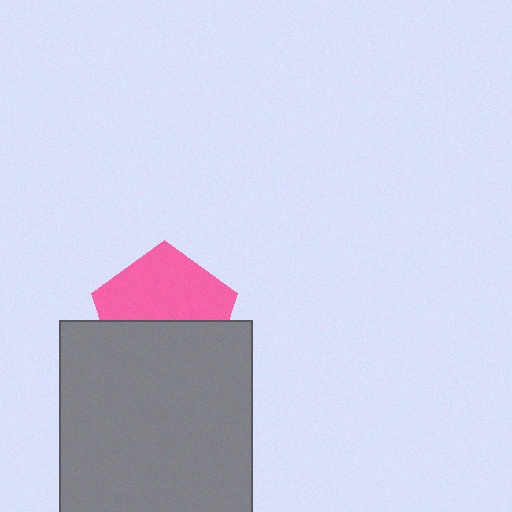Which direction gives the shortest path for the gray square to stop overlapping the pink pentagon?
Moving down gives the shortest separation.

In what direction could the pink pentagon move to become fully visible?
The pink pentagon could move up. That would shift it out from behind the gray square entirely.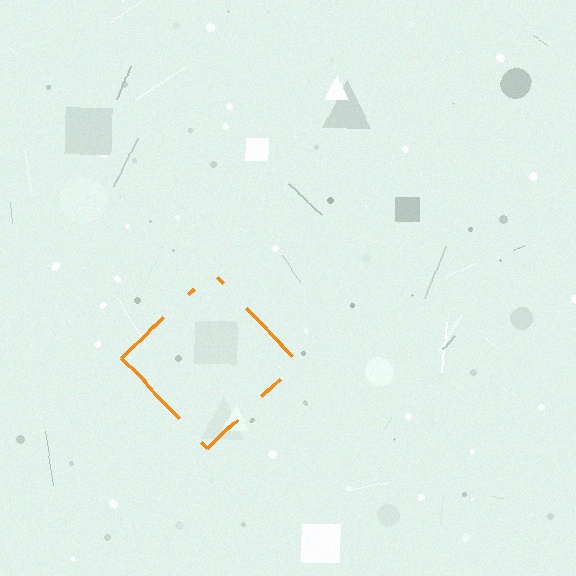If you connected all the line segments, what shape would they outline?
They would outline a diamond.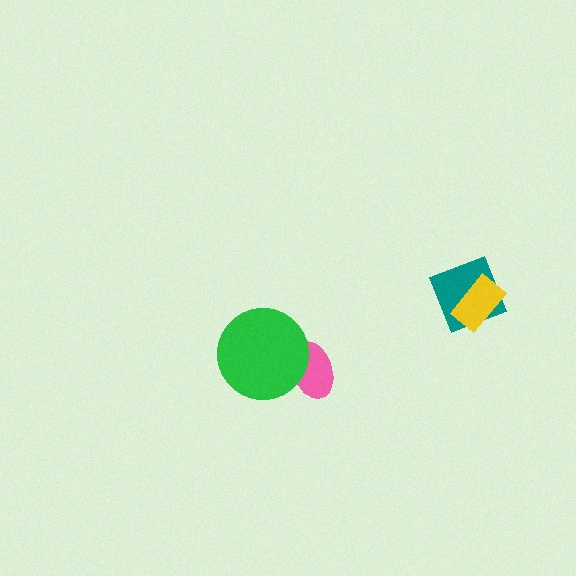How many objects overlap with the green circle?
1 object overlaps with the green circle.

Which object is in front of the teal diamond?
The yellow rectangle is in front of the teal diamond.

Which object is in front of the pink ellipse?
The green circle is in front of the pink ellipse.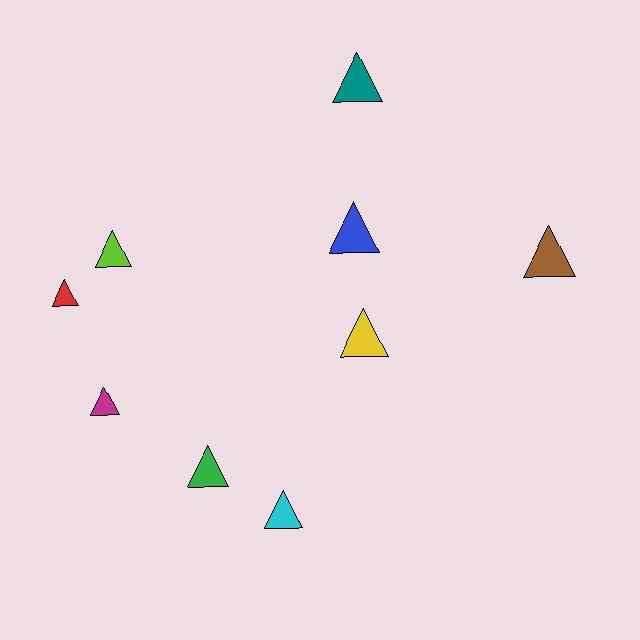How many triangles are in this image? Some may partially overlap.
There are 9 triangles.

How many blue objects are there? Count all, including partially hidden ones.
There is 1 blue object.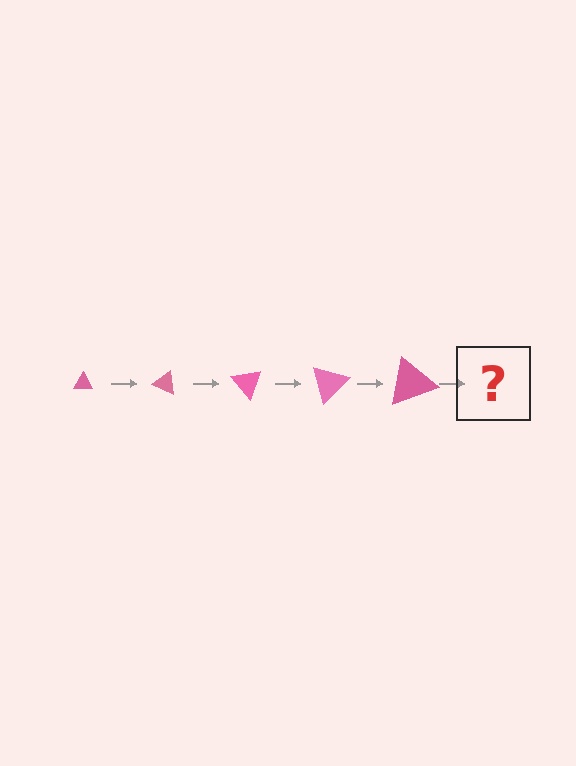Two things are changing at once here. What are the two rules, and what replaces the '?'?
The two rules are that the triangle grows larger each step and it rotates 25 degrees each step. The '?' should be a triangle, larger than the previous one and rotated 125 degrees from the start.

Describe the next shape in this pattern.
It should be a triangle, larger than the previous one and rotated 125 degrees from the start.